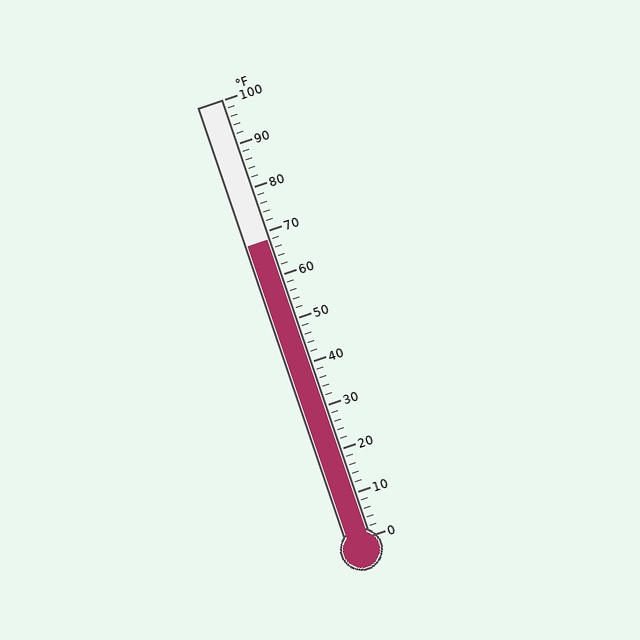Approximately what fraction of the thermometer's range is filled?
The thermometer is filled to approximately 70% of its range.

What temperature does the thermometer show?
The thermometer shows approximately 68°F.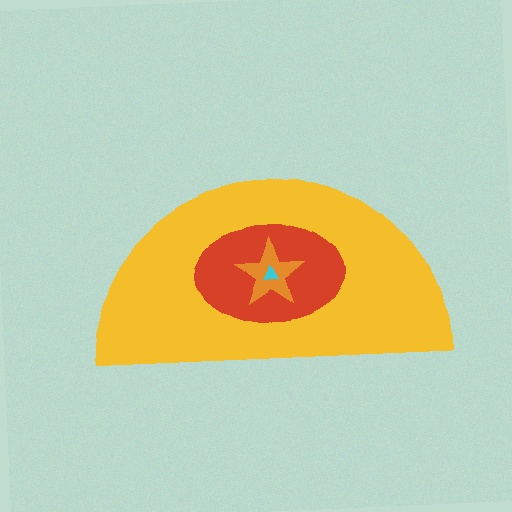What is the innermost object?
The cyan triangle.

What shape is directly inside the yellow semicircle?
The red ellipse.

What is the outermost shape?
The yellow semicircle.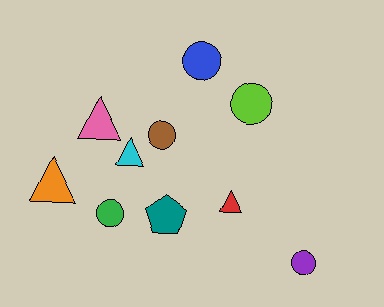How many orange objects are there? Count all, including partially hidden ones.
There is 1 orange object.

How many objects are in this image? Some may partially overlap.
There are 10 objects.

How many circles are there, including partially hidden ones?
There are 5 circles.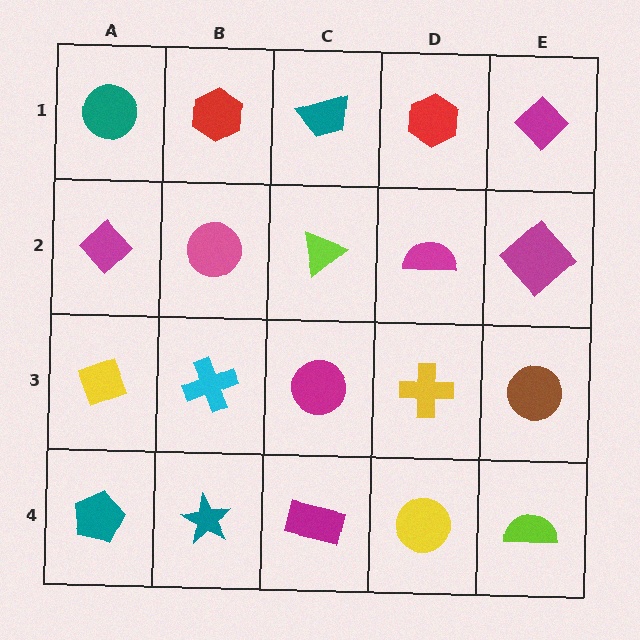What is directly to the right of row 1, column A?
A red hexagon.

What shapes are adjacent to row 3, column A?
A magenta diamond (row 2, column A), a teal pentagon (row 4, column A), a cyan cross (row 3, column B).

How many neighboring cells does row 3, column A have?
3.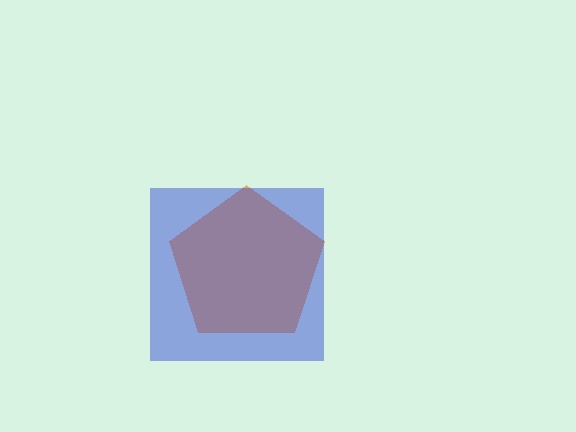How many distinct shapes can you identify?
There are 2 distinct shapes: an orange pentagon, a blue square.